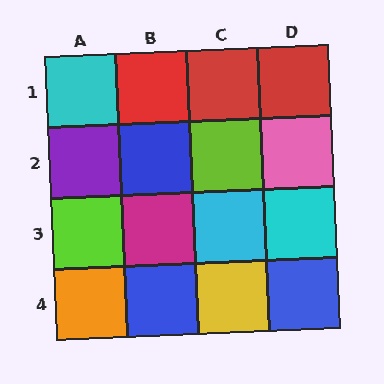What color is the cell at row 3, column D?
Cyan.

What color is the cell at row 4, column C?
Yellow.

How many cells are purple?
1 cell is purple.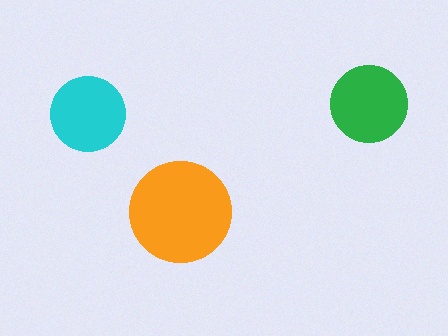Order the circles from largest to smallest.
the orange one, the green one, the cyan one.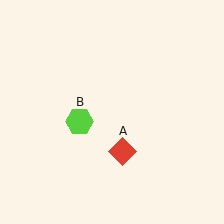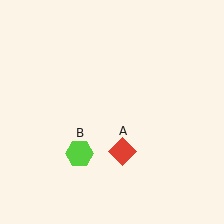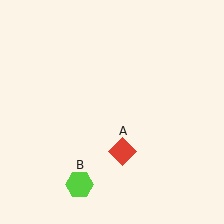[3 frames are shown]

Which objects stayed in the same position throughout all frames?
Red diamond (object A) remained stationary.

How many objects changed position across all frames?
1 object changed position: lime hexagon (object B).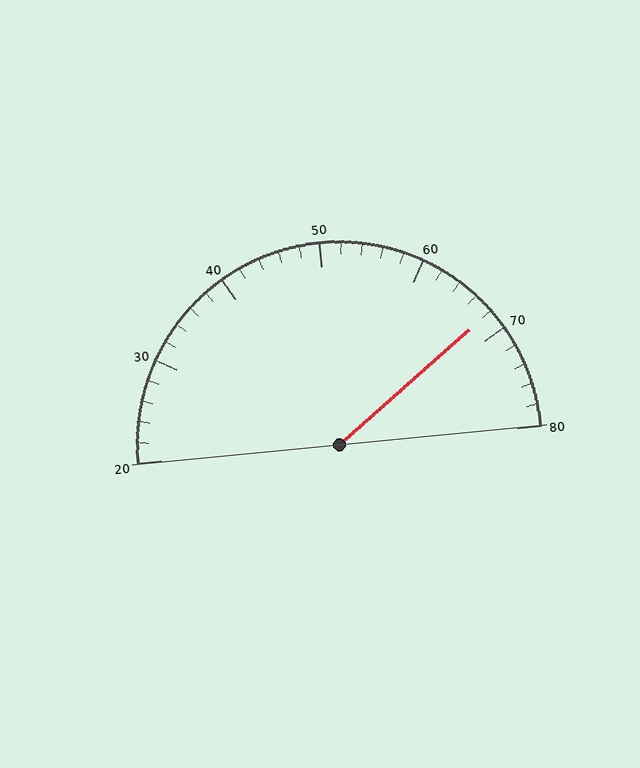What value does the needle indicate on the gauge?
The needle indicates approximately 68.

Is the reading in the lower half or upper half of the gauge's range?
The reading is in the upper half of the range (20 to 80).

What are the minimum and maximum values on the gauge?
The gauge ranges from 20 to 80.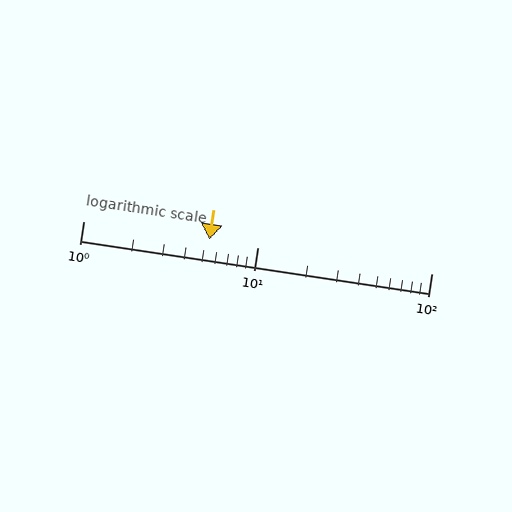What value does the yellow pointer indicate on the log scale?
The pointer indicates approximately 5.3.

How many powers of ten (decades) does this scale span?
The scale spans 2 decades, from 1 to 100.